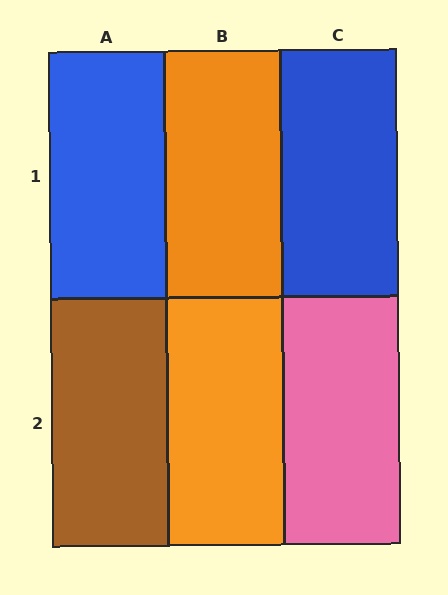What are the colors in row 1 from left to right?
Blue, orange, blue.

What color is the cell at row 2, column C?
Pink.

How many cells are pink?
1 cell is pink.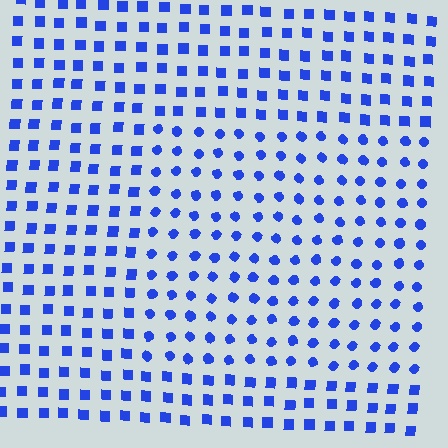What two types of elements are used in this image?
The image uses circles inside the rectangle region and squares outside it.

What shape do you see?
I see a rectangle.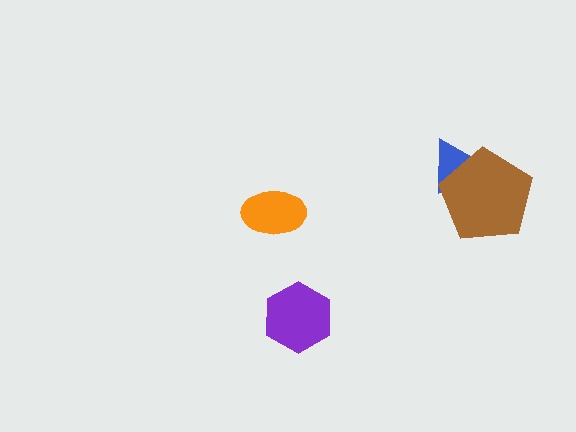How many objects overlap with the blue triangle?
1 object overlaps with the blue triangle.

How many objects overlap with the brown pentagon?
1 object overlaps with the brown pentagon.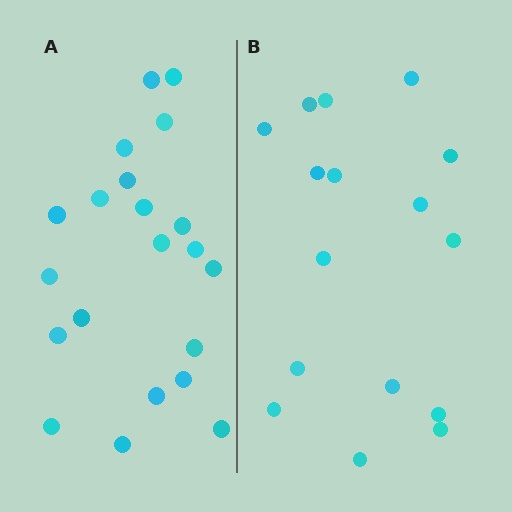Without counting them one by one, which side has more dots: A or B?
Region A (the left region) has more dots.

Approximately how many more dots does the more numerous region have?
Region A has about 5 more dots than region B.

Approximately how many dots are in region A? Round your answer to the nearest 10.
About 20 dots. (The exact count is 21, which rounds to 20.)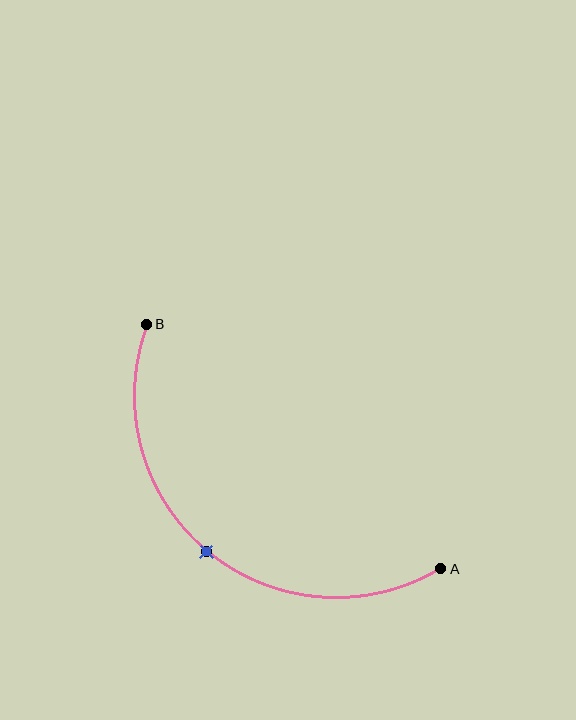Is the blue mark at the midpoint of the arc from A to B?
Yes. The blue mark lies on the arc at equal arc-length from both A and B — it is the arc midpoint.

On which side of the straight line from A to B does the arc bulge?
The arc bulges below and to the left of the straight line connecting A and B.